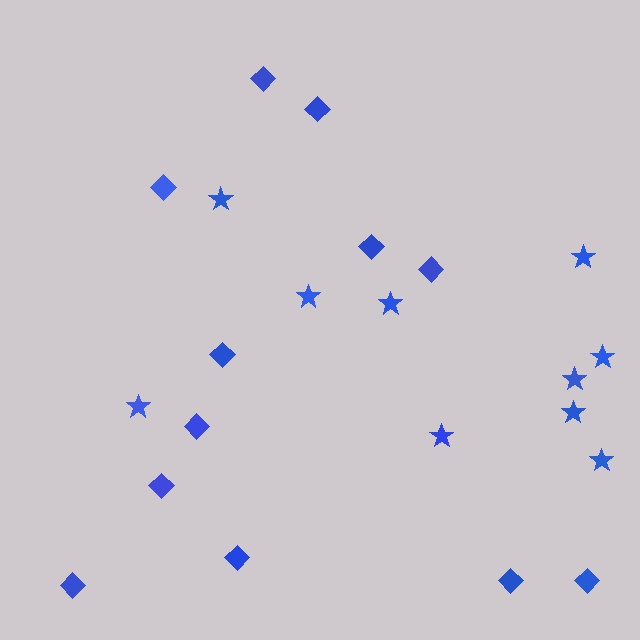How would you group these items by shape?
There are 2 groups: one group of diamonds (12) and one group of stars (10).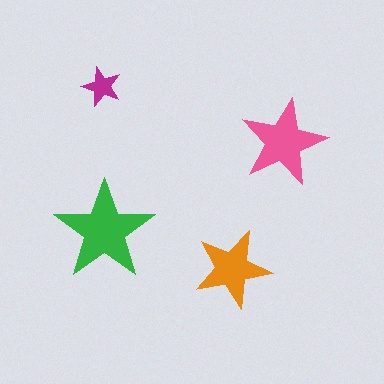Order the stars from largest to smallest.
the green one, the pink one, the orange one, the magenta one.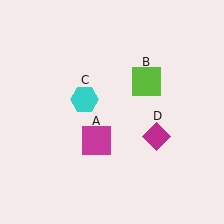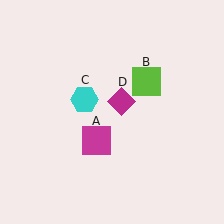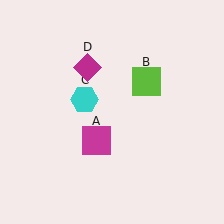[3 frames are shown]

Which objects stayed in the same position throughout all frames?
Magenta square (object A) and lime square (object B) and cyan hexagon (object C) remained stationary.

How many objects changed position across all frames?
1 object changed position: magenta diamond (object D).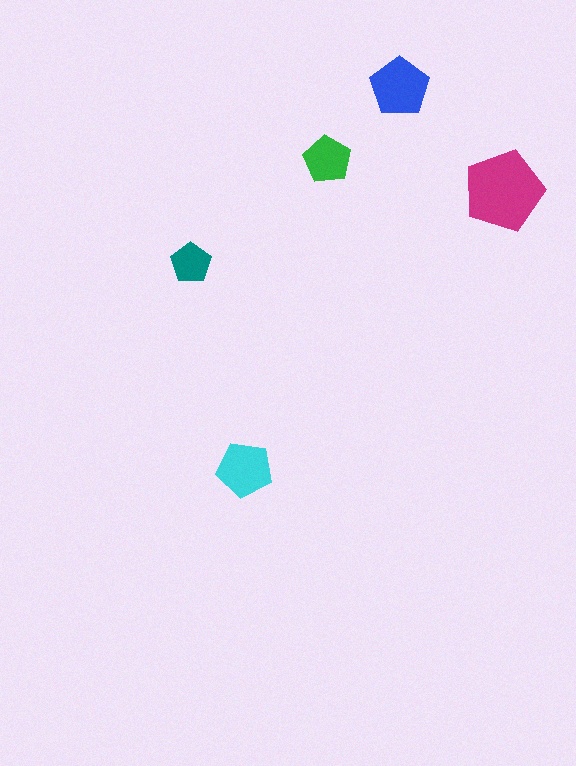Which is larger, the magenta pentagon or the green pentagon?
The magenta one.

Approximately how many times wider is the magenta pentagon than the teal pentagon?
About 2 times wider.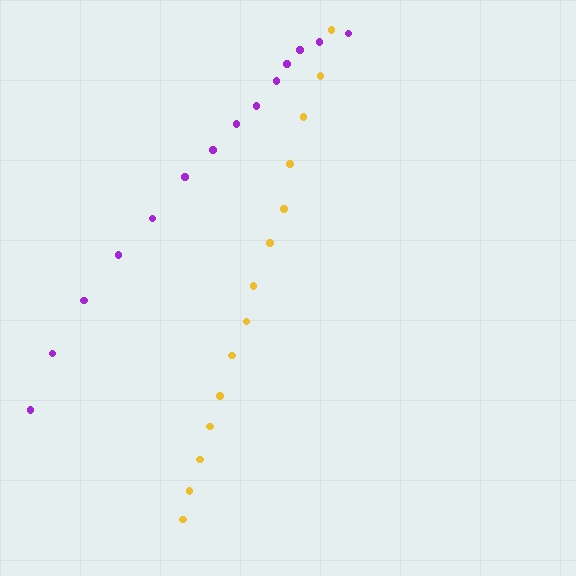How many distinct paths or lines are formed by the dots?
There are 2 distinct paths.